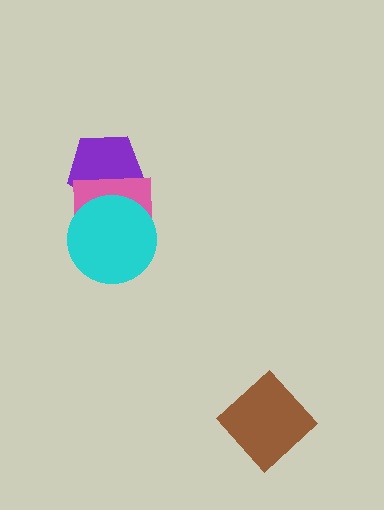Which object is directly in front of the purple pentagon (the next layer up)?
The pink rectangle is directly in front of the purple pentagon.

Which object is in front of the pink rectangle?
The cyan circle is in front of the pink rectangle.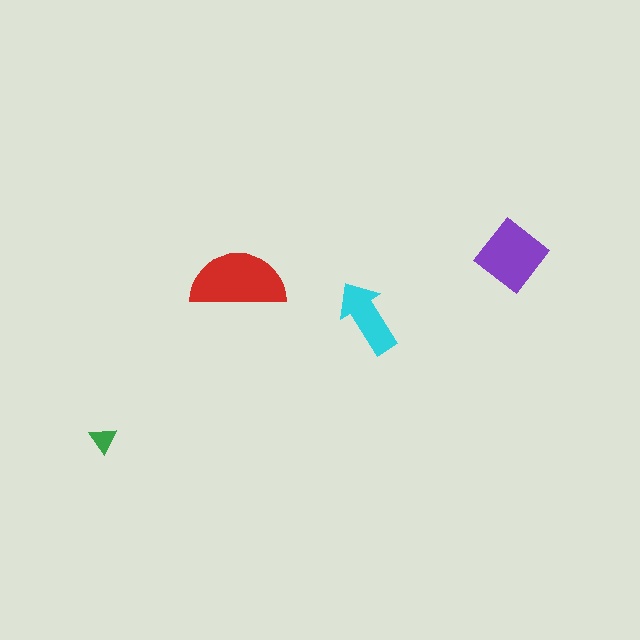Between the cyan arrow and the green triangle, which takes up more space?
The cyan arrow.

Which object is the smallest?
The green triangle.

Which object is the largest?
The red semicircle.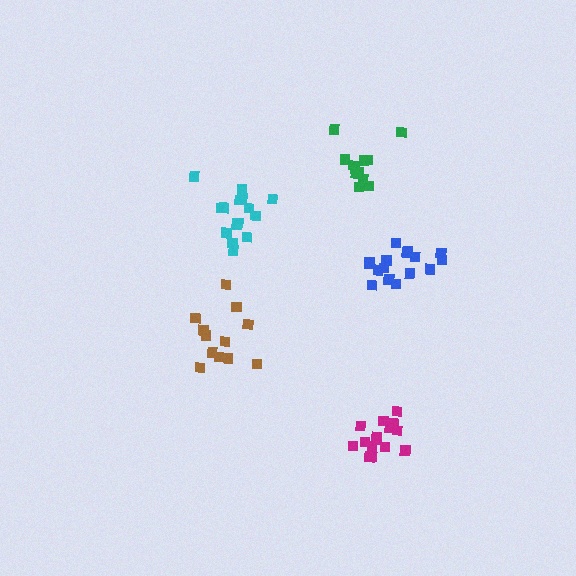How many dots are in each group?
Group 1: 15 dots, Group 2: 16 dots, Group 3: 12 dots, Group 4: 12 dots, Group 5: 16 dots (71 total).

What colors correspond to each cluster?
The clusters are colored: magenta, blue, brown, green, cyan.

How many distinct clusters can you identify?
There are 5 distinct clusters.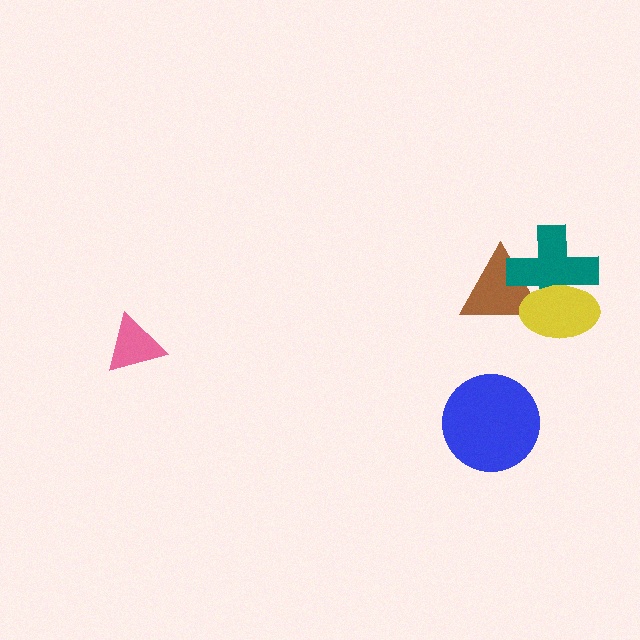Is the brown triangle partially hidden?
Yes, it is partially covered by another shape.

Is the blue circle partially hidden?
No, no other shape covers it.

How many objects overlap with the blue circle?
0 objects overlap with the blue circle.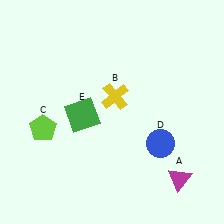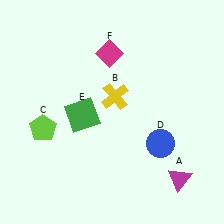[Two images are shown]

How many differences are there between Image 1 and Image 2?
There is 1 difference between the two images.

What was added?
A magenta diamond (F) was added in Image 2.